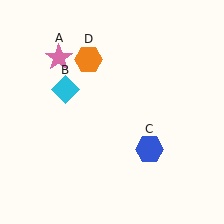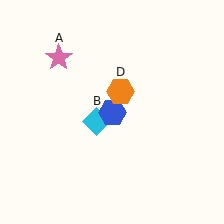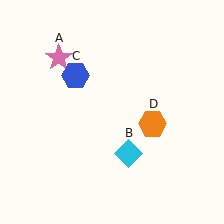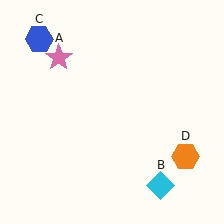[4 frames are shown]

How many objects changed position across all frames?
3 objects changed position: cyan diamond (object B), blue hexagon (object C), orange hexagon (object D).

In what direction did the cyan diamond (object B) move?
The cyan diamond (object B) moved down and to the right.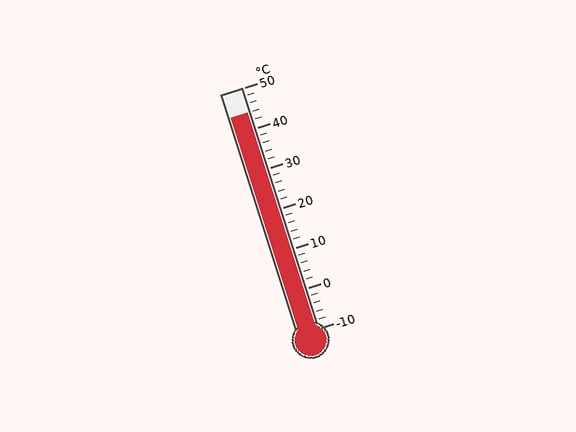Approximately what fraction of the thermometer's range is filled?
The thermometer is filled to approximately 90% of its range.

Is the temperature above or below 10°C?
The temperature is above 10°C.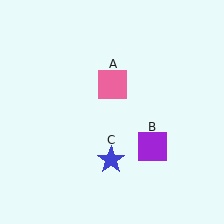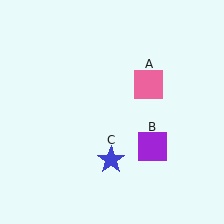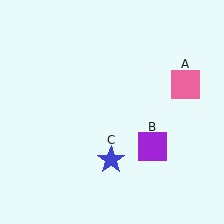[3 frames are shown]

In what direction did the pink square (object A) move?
The pink square (object A) moved right.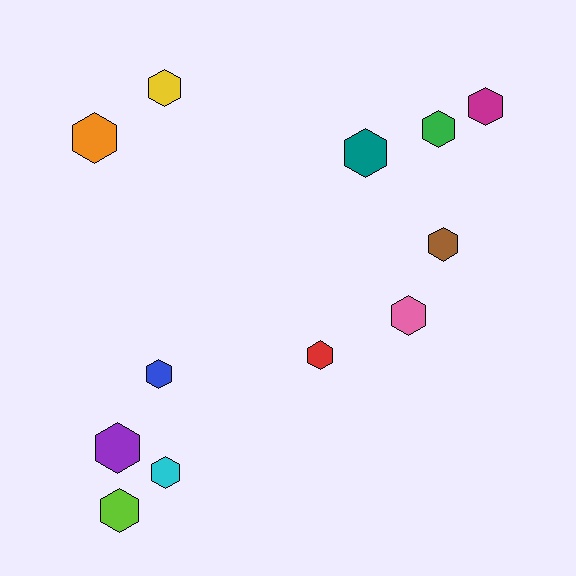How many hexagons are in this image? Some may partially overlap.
There are 12 hexagons.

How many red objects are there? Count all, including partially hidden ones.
There is 1 red object.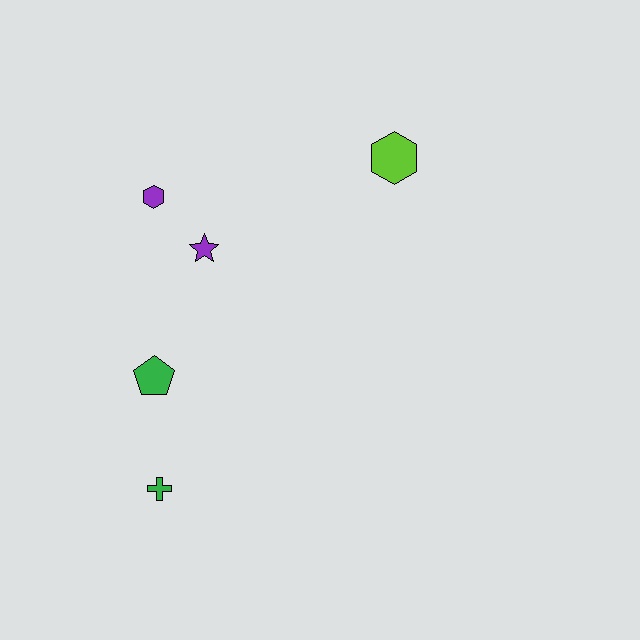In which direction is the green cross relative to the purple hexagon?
The green cross is below the purple hexagon.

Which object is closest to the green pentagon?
The green cross is closest to the green pentagon.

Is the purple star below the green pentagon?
No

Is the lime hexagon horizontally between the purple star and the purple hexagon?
No